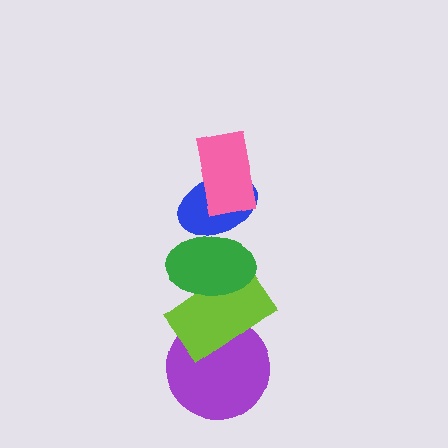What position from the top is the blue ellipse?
The blue ellipse is 2nd from the top.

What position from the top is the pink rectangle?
The pink rectangle is 1st from the top.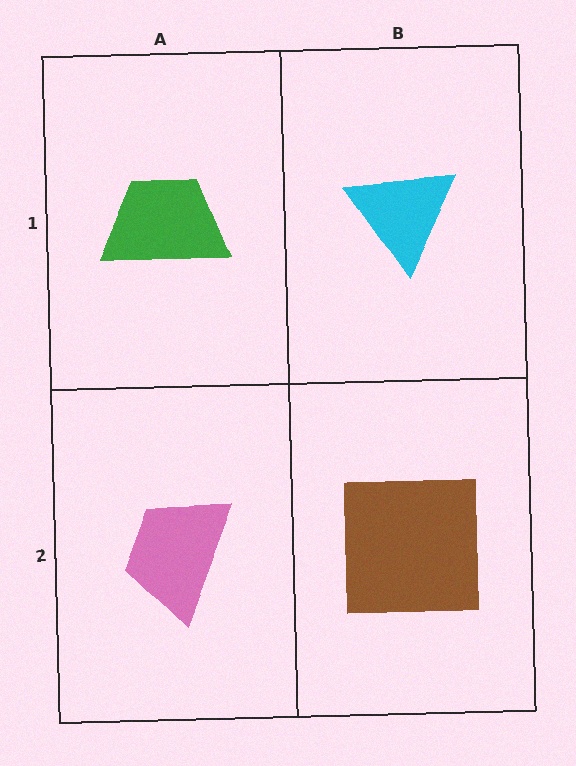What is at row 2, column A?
A pink trapezoid.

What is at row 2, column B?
A brown square.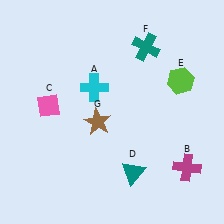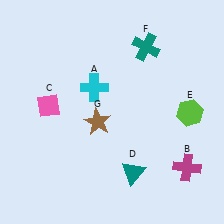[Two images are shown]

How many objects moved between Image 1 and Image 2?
1 object moved between the two images.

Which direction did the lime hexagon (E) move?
The lime hexagon (E) moved down.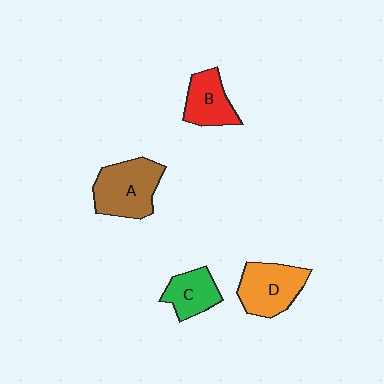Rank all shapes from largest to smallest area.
From largest to smallest: A (brown), D (orange), B (red), C (green).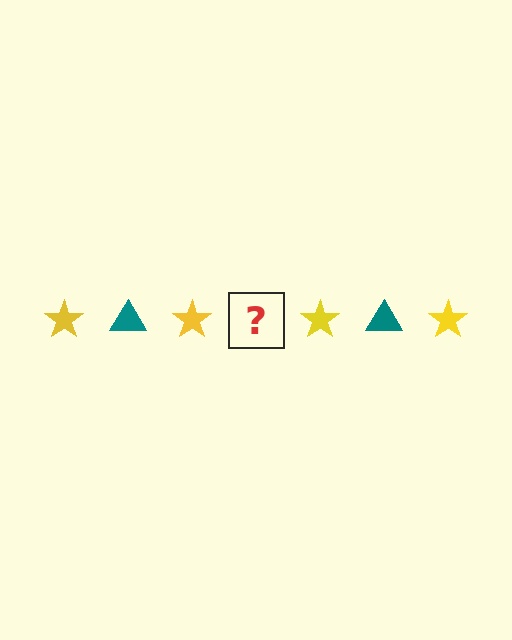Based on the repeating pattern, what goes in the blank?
The blank should be a teal triangle.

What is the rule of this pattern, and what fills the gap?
The rule is that the pattern alternates between yellow star and teal triangle. The gap should be filled with a teal triangle.